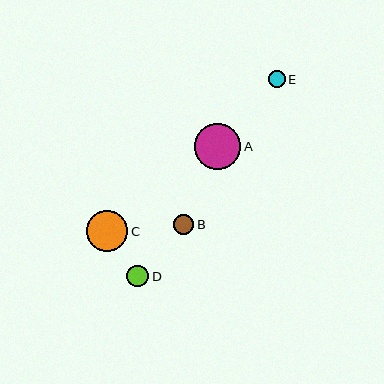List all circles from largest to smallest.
From largest to smallest: A, C, D, B, E.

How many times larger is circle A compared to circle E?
Circle A is approximately 2.7 times the size of circle E.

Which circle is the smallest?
Circle E is the smallest with a size of approximately 17 pixels.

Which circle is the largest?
Circle A is the largest with a size of approximately 46 pixels.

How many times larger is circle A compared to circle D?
Circle A is approximately 2.1 times the size of circle D.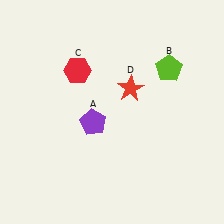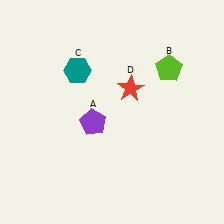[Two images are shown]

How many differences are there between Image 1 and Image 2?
There is 1 difference between the two images.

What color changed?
The hexagon (C) changed from red in Image 1 to teal in Image 2.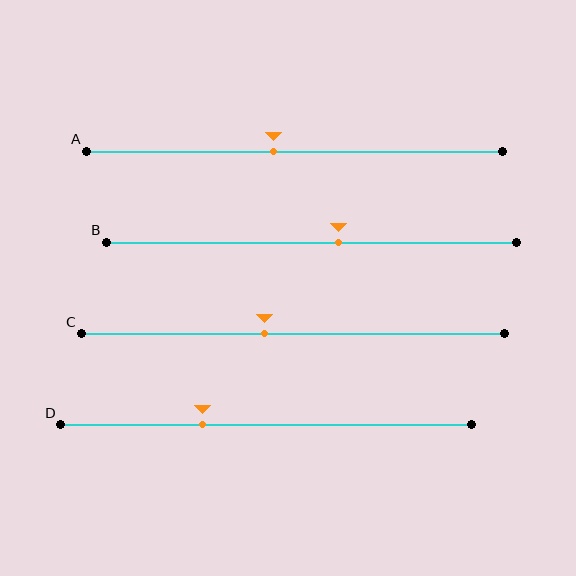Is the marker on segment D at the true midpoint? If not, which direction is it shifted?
No, the marker on segment D is shifted to the left by about 15% of the segment length.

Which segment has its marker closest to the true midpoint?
Segment A has its marker closest to the true midpoint.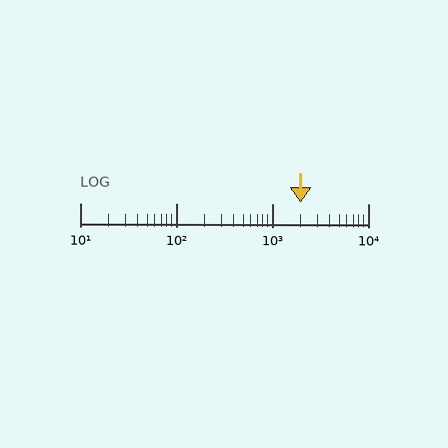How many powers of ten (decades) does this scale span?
The scale spans 3 decades, from 10 to 10000.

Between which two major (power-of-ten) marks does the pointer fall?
The pointer is between 1000 and 10000.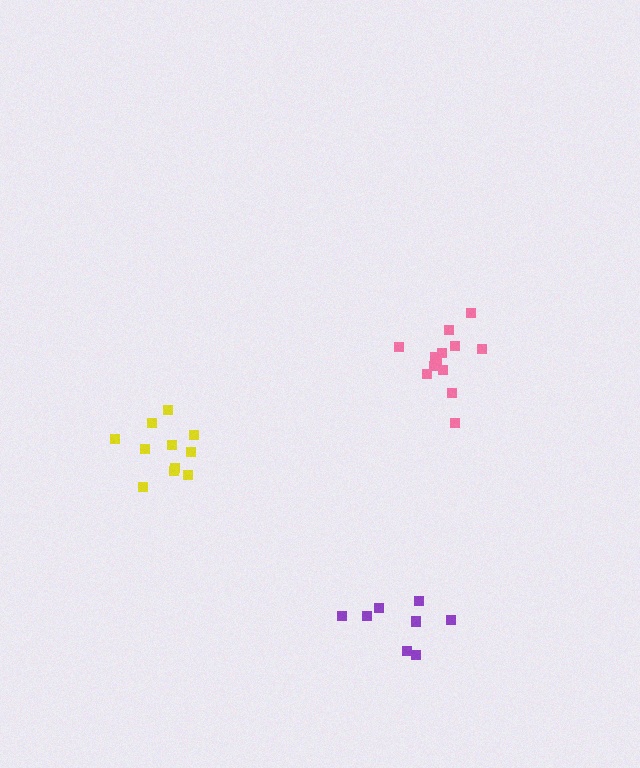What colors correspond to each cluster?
The clusters are colored: pink, yellow, purple.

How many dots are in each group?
Group 1: 13 dots, Group 2: 11 dots, Group 3: 8 dots (32 total).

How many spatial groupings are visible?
There are 3 spatial groupings.